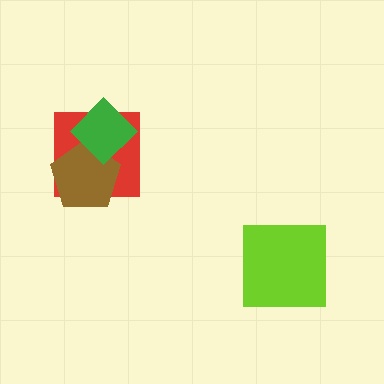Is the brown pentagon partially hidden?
Yes, it is partially covered by another shape.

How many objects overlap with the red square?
2 objects overlap with the red square.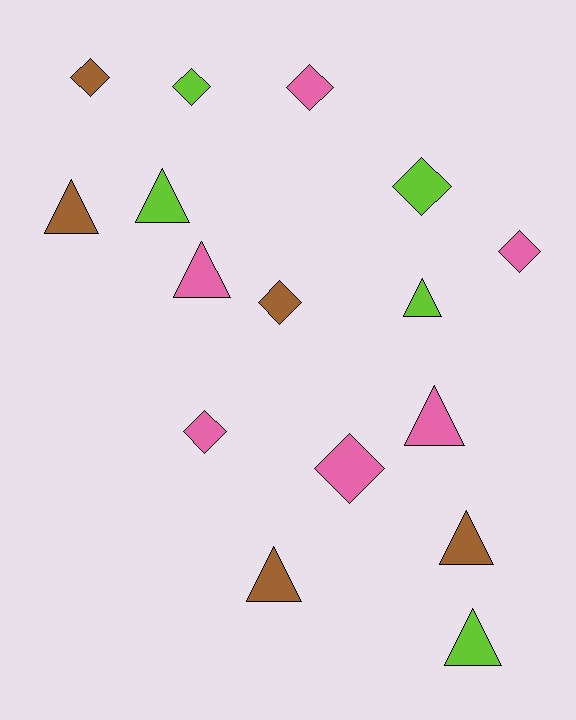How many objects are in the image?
There are 16 objects.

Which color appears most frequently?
Pink, with 6 objects.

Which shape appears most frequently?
Triangle, with 8 objects.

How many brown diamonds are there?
There are 2 brown diamonds.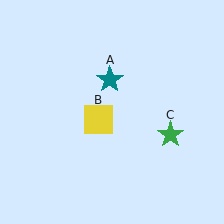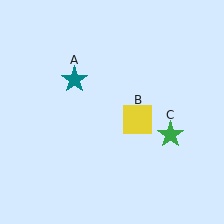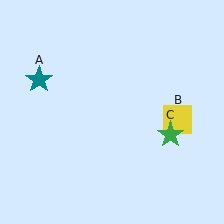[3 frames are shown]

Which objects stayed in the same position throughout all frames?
Green star (object C) remained stationary.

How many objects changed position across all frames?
2 objects changed position: teal star (object A), yellow square (object B).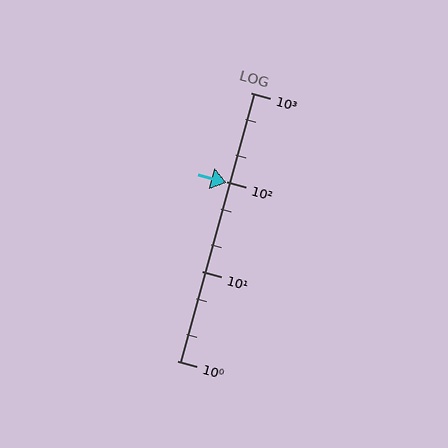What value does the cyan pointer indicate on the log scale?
The pointer indicates approximately 99.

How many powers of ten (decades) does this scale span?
The scale spans 3 decades, from 1 to 1000.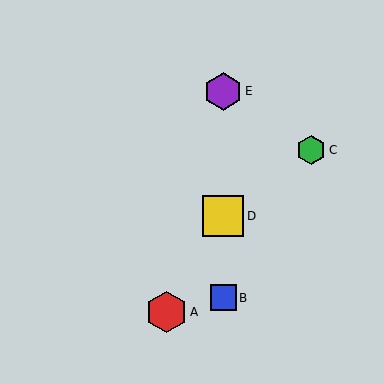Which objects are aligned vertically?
Objects B, D, E are aligned vertically.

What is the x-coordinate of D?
Object D is at x≈223.